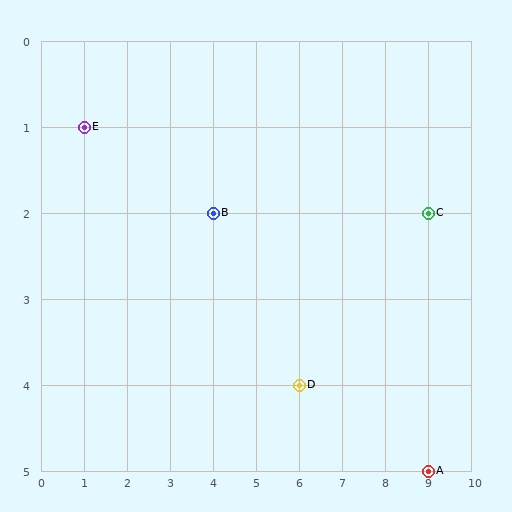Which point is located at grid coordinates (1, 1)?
Point E is at (1, 1).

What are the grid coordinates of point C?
Point C is at grid coordinates (9, 2).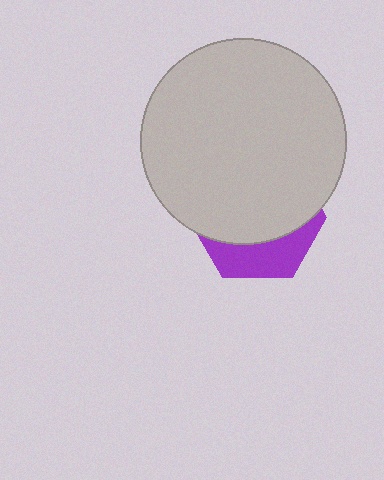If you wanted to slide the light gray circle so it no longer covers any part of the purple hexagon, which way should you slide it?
Slide it up — that is the most direct way to separate the two shapes.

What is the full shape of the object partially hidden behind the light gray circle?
The partially hidden object is a purple hexagon.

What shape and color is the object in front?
The object in front is a light gray circle.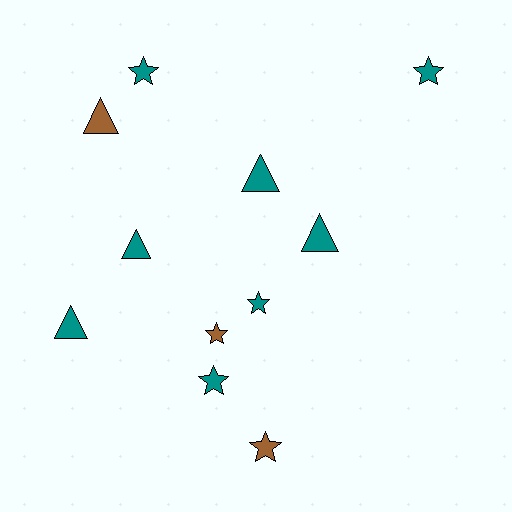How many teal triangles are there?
There are 4 teal triangles.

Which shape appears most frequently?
Star, with 6 objects.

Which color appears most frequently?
Teal, with 8 objects.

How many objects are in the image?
There are 11 objects.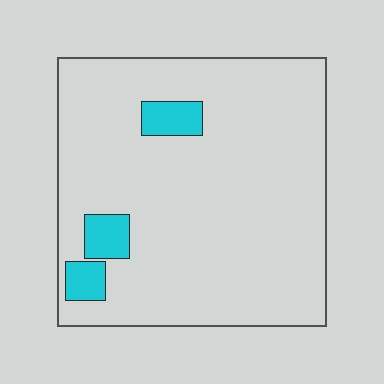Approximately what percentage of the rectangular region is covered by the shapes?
Approximately 10%.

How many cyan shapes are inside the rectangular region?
3.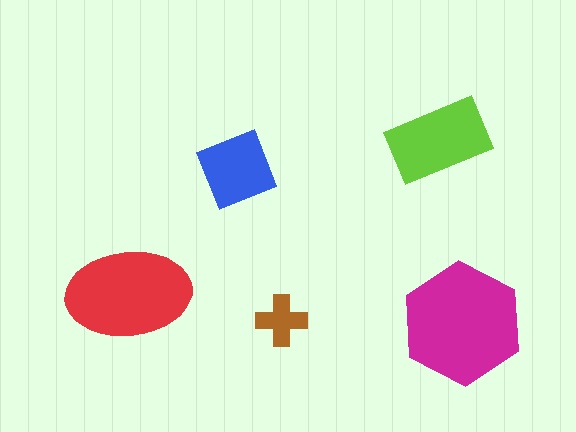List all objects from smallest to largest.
The brown cross, the blue diamond, the lime rectangle, the red ellipse, the magenta hexagon.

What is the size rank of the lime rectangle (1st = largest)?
3rd.